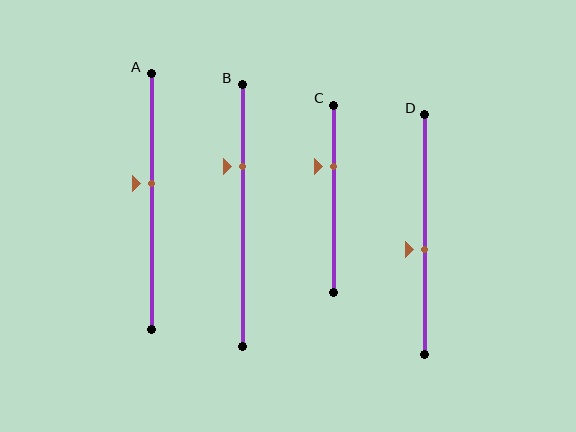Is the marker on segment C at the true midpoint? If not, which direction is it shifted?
No, the marker on segment C is shifted upward by about 17% of the segment length.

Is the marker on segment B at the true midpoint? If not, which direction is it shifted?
No, the marker on segment B is shifted upward by about 19% of the segment length.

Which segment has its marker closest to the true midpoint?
Segment D has its marker closest to the true midpoint.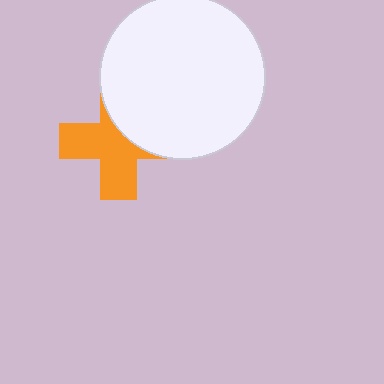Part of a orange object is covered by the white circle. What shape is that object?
It is a cross.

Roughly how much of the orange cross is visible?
About half of it is visible (roughly 59%).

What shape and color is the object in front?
The object in front is a white circle.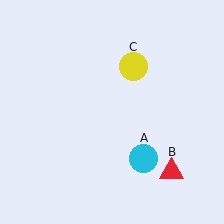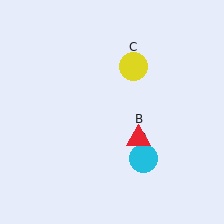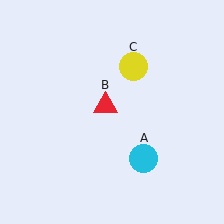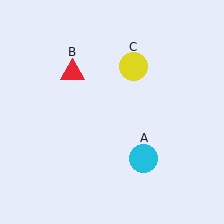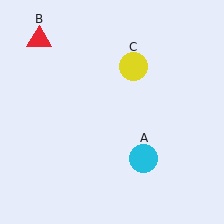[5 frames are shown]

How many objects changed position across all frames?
1 object changed position: red triangle (object B).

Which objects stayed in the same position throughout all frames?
Cyan circle (object A) and yellow circle (object C) remained stationary.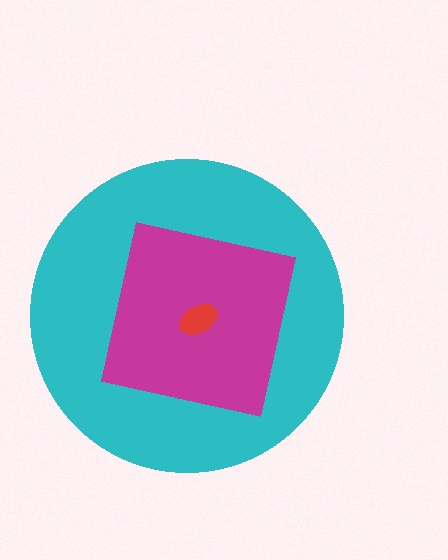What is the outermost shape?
The cyan circle.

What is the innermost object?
The red ellipse.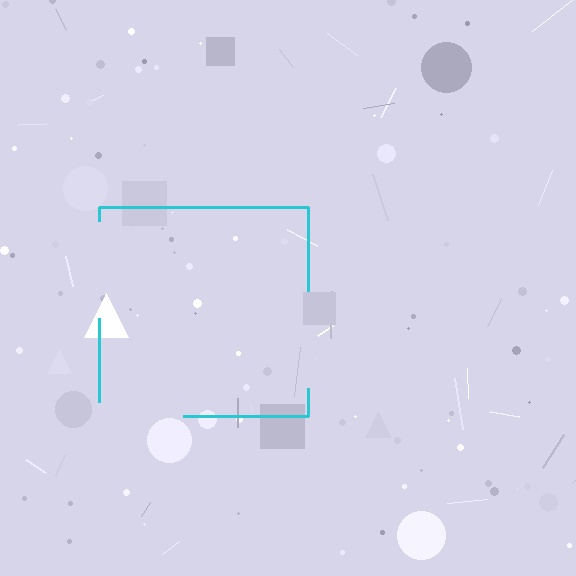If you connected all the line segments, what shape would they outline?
They would outline a square.